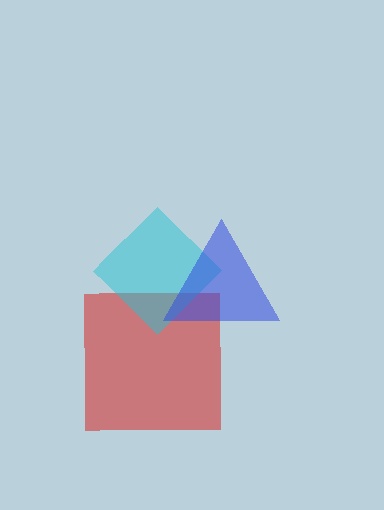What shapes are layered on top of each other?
The layered shapes are: a red square, a cyan diamond, a blue triangle.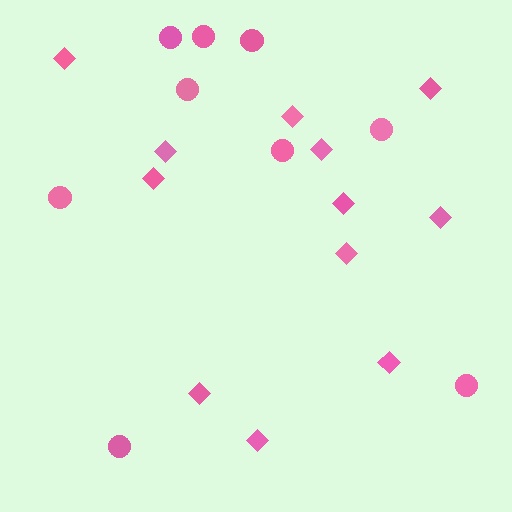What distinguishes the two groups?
There are 2 groups: one group of circles (9) and one group of diamonds (12).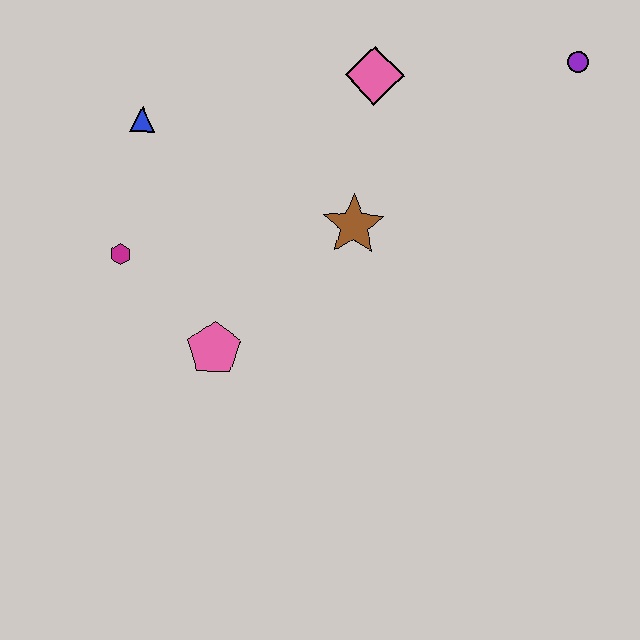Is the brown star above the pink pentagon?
Yes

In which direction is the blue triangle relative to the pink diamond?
The blue triangle is to the left of the pink diamond.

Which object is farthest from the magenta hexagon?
The purple circle is farthest from the magenta hexagon.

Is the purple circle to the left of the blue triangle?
No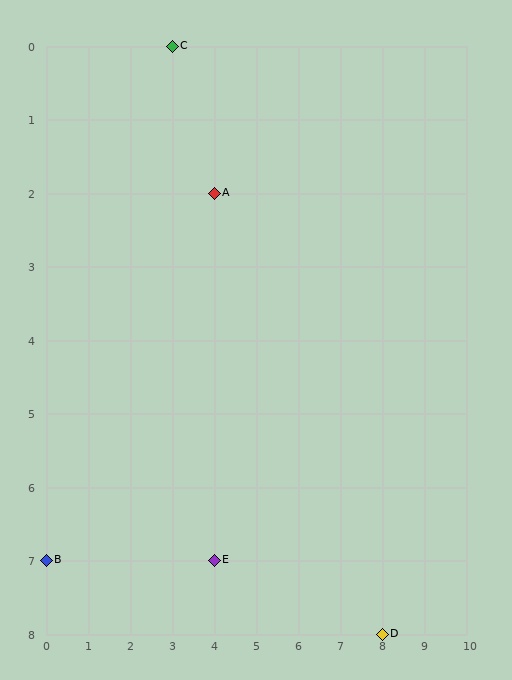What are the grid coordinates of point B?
Point B is at grid coordinates (0, 7).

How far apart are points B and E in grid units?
Points B and E are 4 columns apart.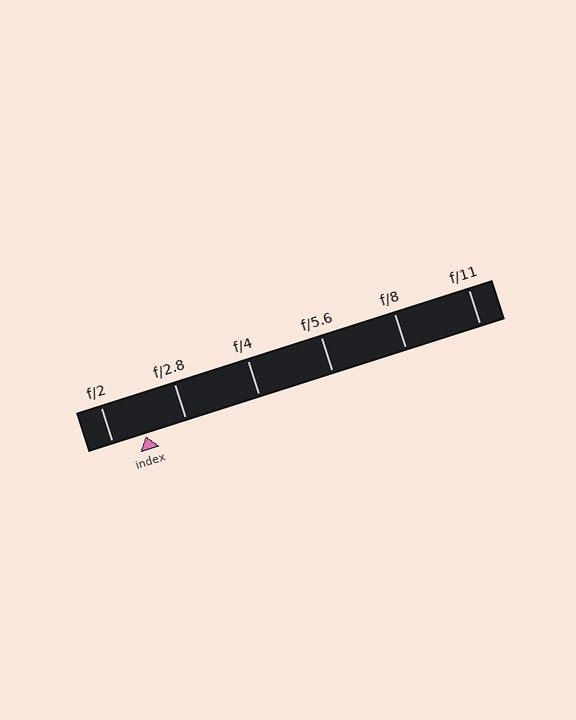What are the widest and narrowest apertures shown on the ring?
The widest aperture shown is f/2 and the narrowest is f/11.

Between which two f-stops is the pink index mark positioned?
The index mark is between f/2 and f/2.8.